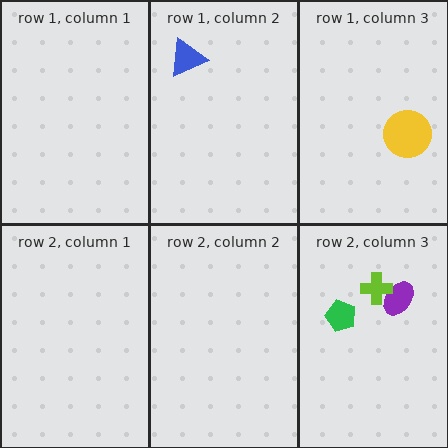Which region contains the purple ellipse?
The row 2, column 3 region.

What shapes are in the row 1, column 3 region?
The yellow circle.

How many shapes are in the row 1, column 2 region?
1.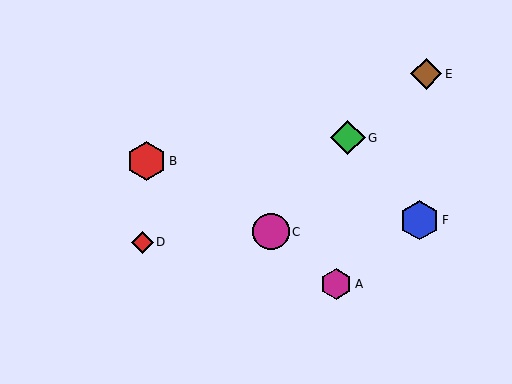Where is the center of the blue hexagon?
The center of the blue hexagon is at (419, 220).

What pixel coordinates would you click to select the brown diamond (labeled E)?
Click at (426, 74) to select the brown diamond E.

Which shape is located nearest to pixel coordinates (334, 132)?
The green diamond (labeled G) at (348, 138) is nearest to that location.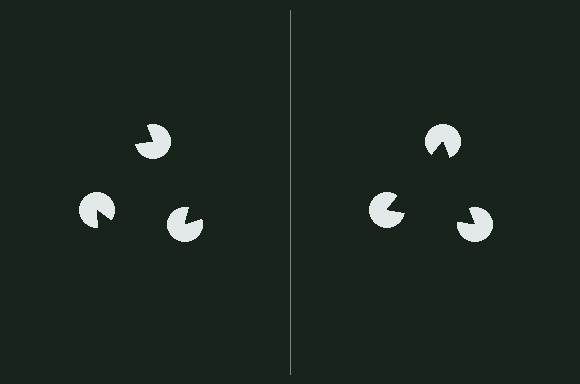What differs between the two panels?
The pac-man discs are positioned identically on both sides; only the wedge orientations differ. On the right they align to a triangle; on the left they are misaligned.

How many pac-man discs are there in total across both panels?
6 — 3 on each side.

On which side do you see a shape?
An illusory triangle appears on the right side. On the left side the wedge cuts are rotated, so no coherent shape forms.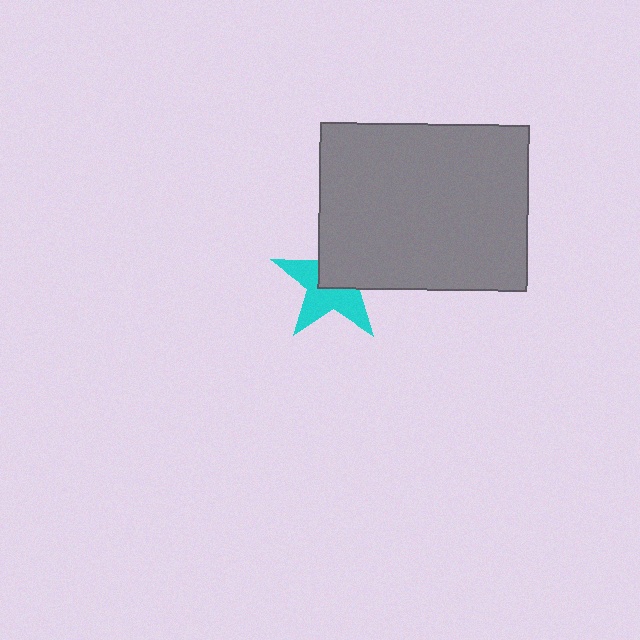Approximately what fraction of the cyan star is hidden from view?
Roughly 48% of the cyan star is hidden behind the gray rectangle.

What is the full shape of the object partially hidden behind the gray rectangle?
The partially hidden object is a cyan star.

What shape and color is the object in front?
The object in front is a gray rectangle.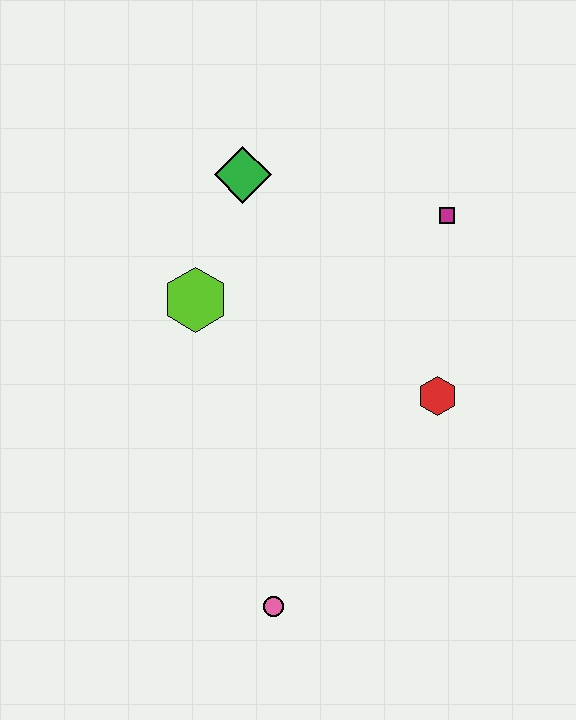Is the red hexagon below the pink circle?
No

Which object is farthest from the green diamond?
The pink circle is farthest from the green diamond.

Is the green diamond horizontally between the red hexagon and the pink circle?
No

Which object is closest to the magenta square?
The red hexagon is closest to the magenta square.